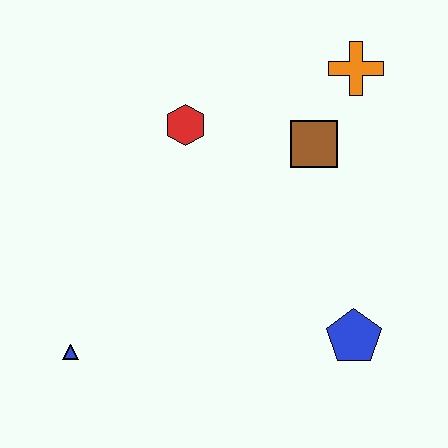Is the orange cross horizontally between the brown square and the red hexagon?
No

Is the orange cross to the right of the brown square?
Yes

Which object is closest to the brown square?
The orange cross is closest to the brown square.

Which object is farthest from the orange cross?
The blue triangle is farthest from the orange cross.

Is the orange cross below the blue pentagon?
No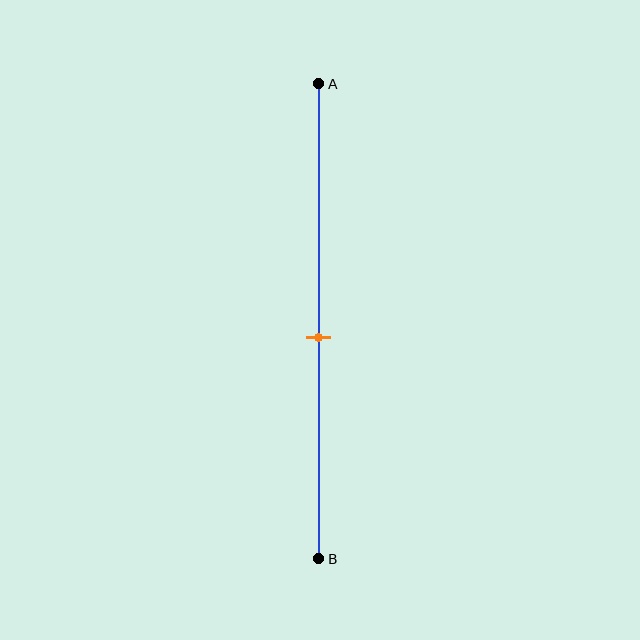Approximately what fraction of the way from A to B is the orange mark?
The orange mark is approximately 55% of the way from A to B.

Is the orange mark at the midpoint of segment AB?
No, the mark is at about 55% from A, not at the 50% midpoint.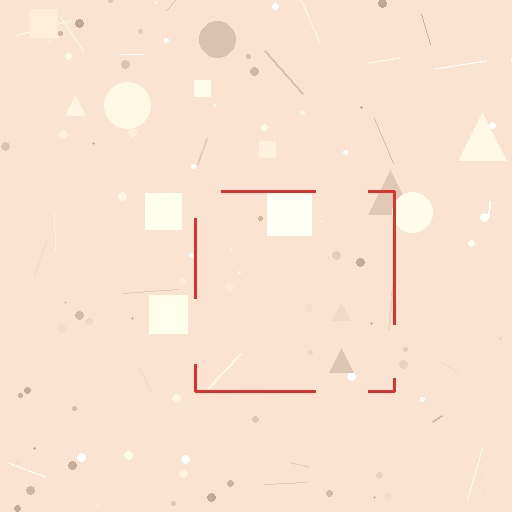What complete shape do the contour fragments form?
The contour fragments form a square.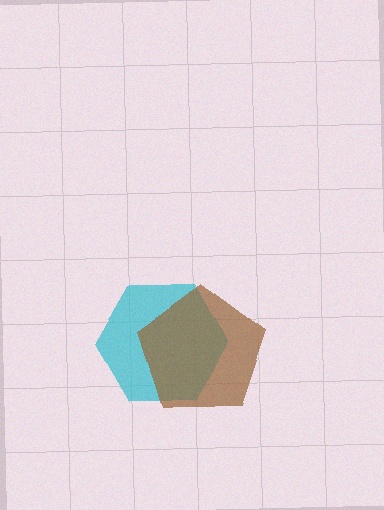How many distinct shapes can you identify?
There are 2 distinct shapes: a cyan hexagon, a brown pentagon.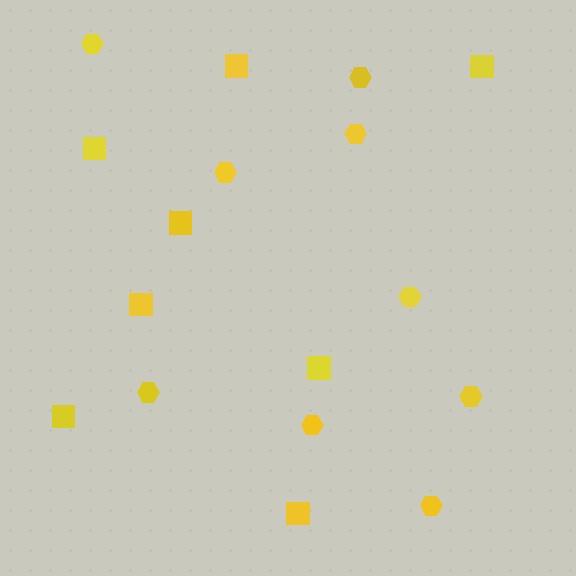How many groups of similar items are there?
There are 2 groups: one group of squares (8) and one group of hexagons (9).